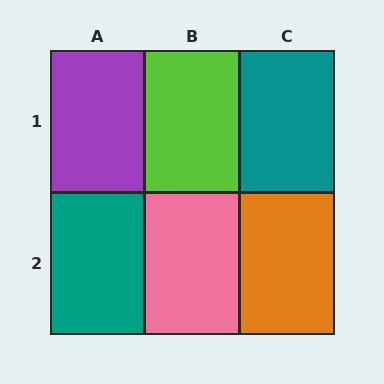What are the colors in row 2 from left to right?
Teal, pink, orange.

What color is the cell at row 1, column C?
Teal.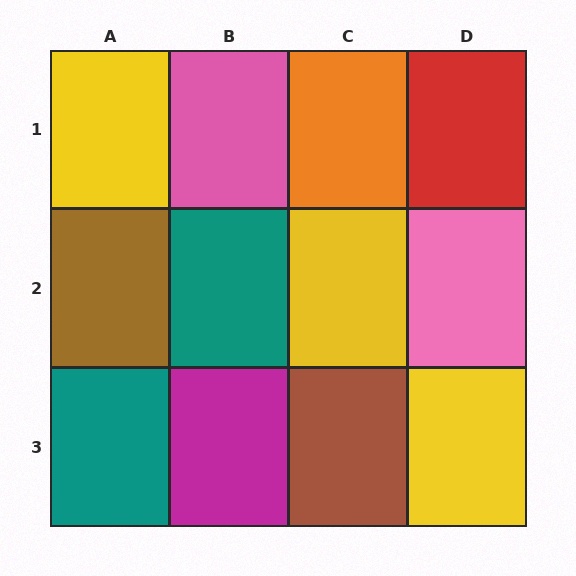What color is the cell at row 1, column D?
Red.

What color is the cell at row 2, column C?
Yellow.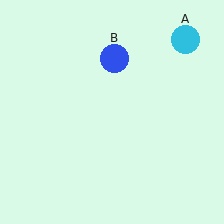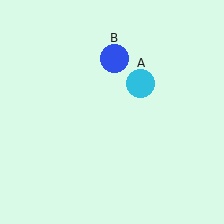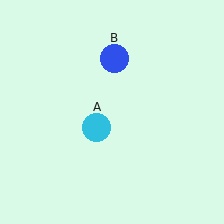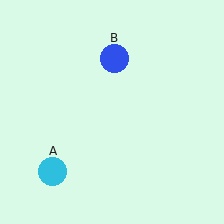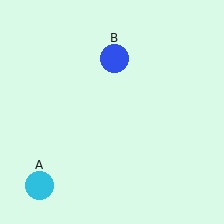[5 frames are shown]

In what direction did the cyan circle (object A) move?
The cyan circle (object A) moved down and to the left.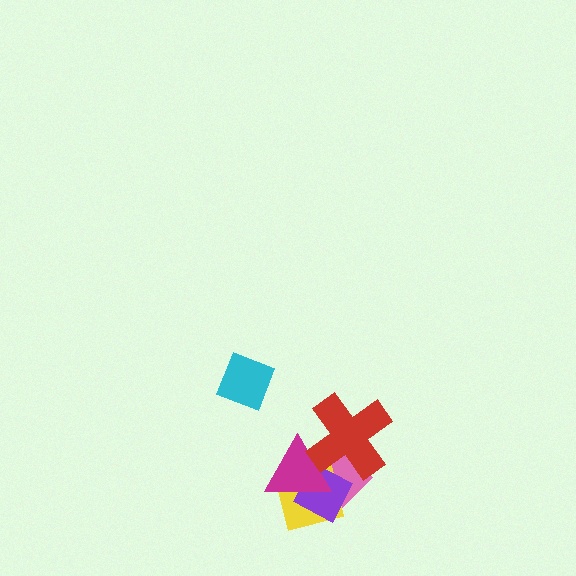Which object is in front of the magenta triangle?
The red cross is in front of the magenta triangle.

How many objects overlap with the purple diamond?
4 objects overlap with the purple diamond.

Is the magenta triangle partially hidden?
Yes, it is partially covered by another shape.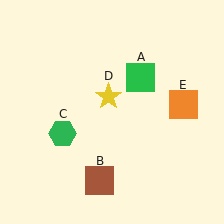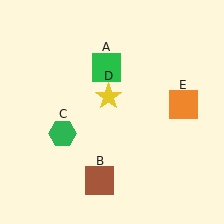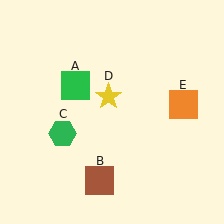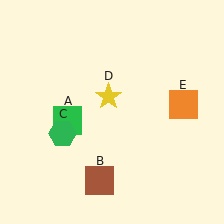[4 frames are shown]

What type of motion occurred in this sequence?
The green square (object A) rotated counterclockwise around the center of the scene.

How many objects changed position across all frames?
1 object changed position: green square (object A).